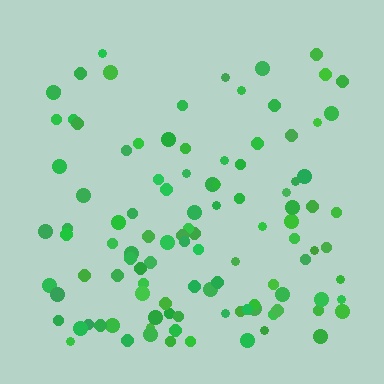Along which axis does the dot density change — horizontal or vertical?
Vertical.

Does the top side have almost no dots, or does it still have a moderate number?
Still a moderate number, just noticeably fewer than the bottom.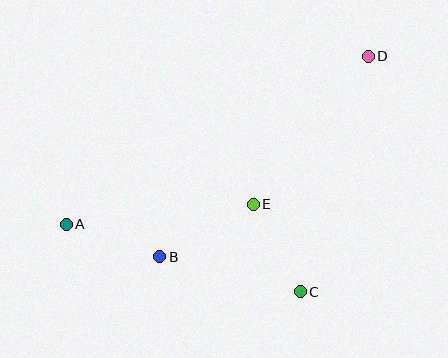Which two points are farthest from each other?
Points A and D are farthest from each other.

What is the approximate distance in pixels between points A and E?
The distance between A and E is approximately 188 pixels.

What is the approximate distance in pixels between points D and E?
The distance between D and E is approximately 187 pixels.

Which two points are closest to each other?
Points A and B are closest to each other.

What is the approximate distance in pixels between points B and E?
The distance between B and E is approximately 107 pixels.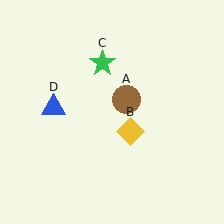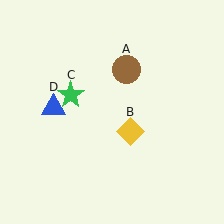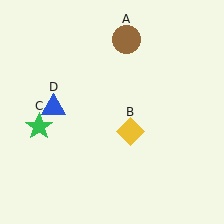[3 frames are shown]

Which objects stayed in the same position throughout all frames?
Yellow diamond (object B) and blue triangle (object D) remained stationary.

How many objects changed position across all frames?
2 objects changed position: brown circle (object A), green star (object C).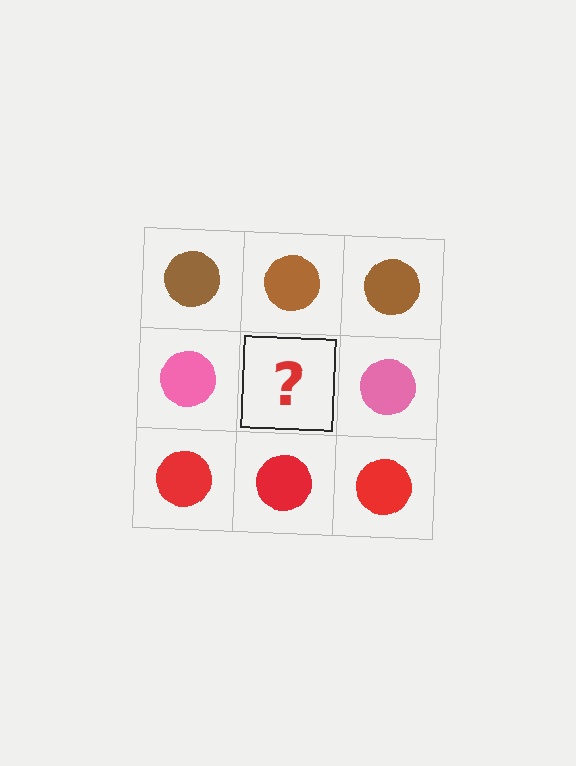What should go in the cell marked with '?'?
The missing cell should contain a pink circle.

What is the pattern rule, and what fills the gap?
The rule is that each row has a consistent color. The gap should be filled with a pink circle.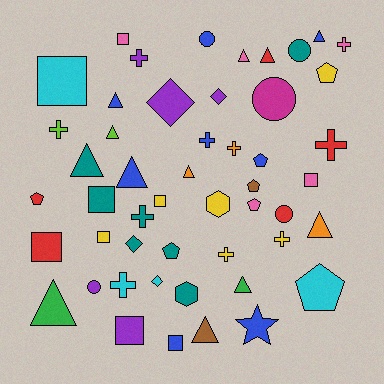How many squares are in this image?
There are 9 squares.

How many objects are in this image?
There are 50 objects.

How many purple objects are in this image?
There are 5 purple objects.